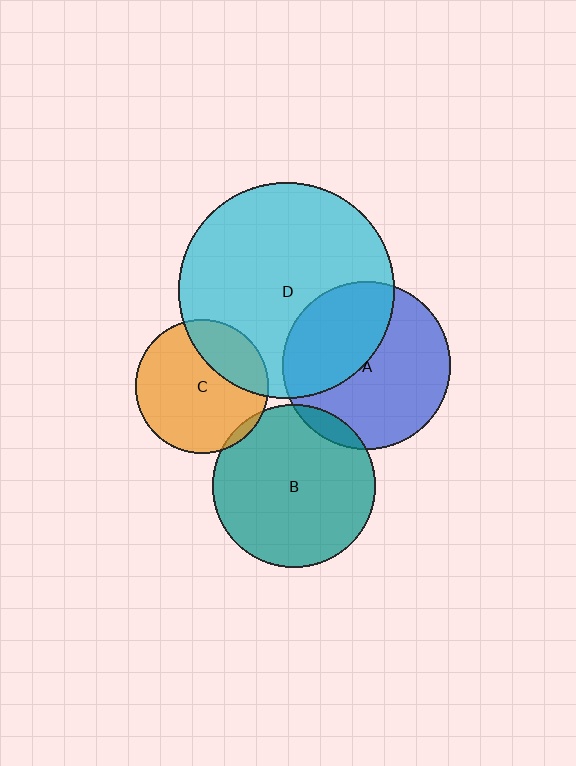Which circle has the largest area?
Circle D (cyan).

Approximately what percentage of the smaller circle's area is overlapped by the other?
Approximately 5%.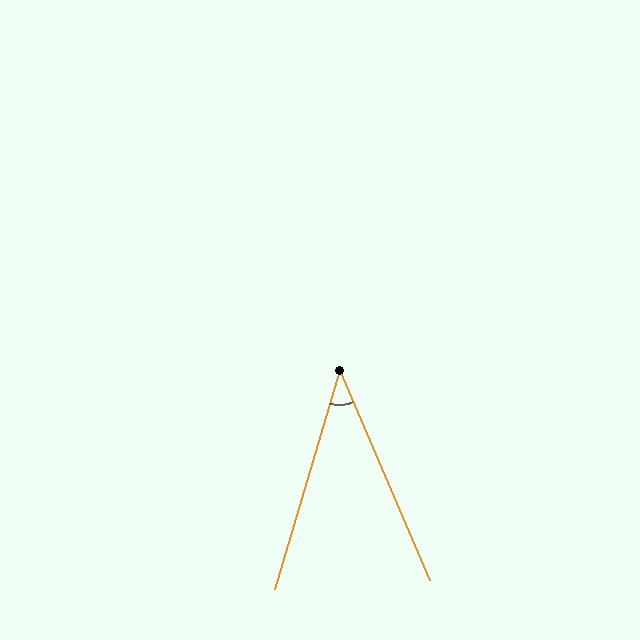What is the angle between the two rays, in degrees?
Approximately 40 degrees.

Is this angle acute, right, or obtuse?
It is acute.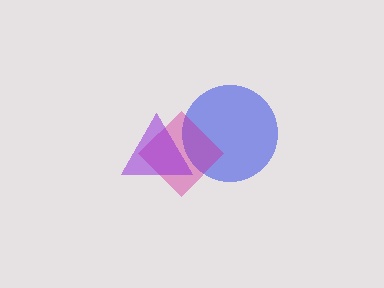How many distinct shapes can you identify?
There are 3 distinct shapes: a blue circle, a magenta diamond, a purple triangle.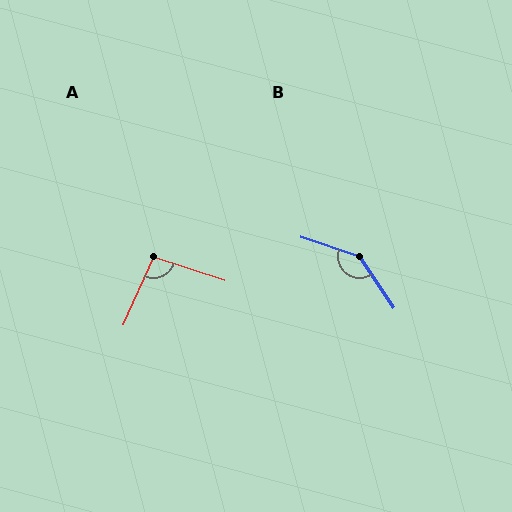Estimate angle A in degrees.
Approximately 95 degrees.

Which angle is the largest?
B, at approximately 142 degrees.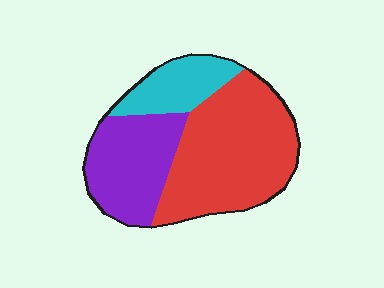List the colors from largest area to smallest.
From largest to smallest: red, purple, cyan.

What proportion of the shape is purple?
Purple takes up between a sixth and a third of the shape.